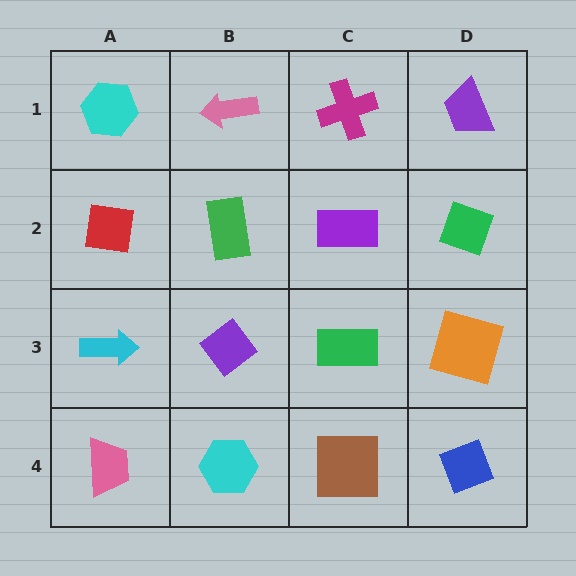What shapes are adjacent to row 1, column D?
A green diamond (row 2, column D), a magenta cross (row 1, column C).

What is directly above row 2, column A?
A cyan hexagon.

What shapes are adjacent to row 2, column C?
A magenta cross (row 1, column C), a green rectangle (row 3, column C), a green rectangle (row 2, column B), a green diamond (row 2, column D).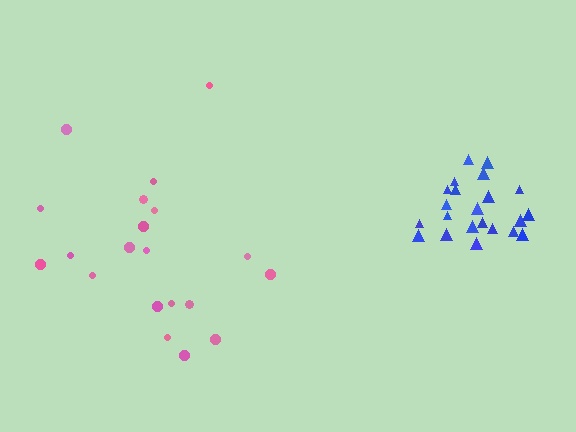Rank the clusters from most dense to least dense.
blue, pink.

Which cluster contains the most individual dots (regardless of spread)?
Blue (22).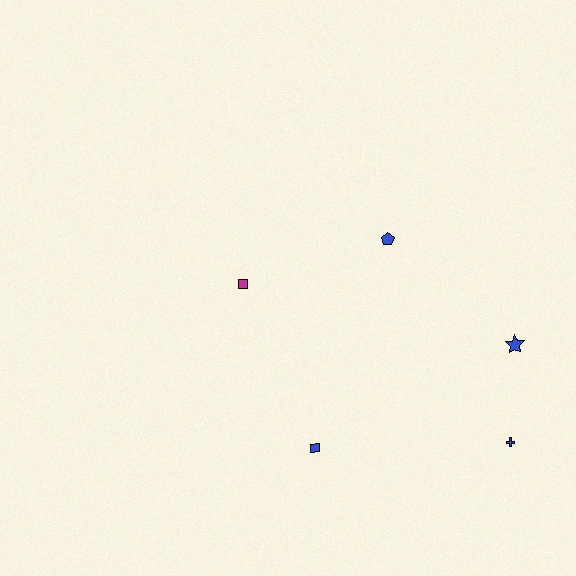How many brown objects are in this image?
There are no brown objects.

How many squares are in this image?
There are 2 squares.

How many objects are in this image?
There are 5 objects.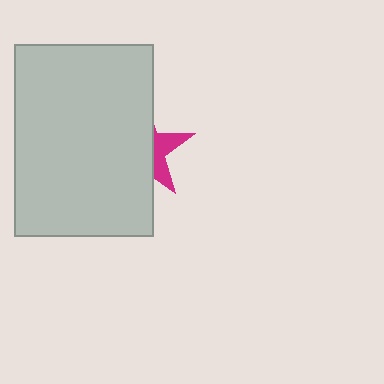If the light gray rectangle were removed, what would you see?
You would see the complete magenta star.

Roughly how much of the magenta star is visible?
A small part of it is visible (roughly 32%).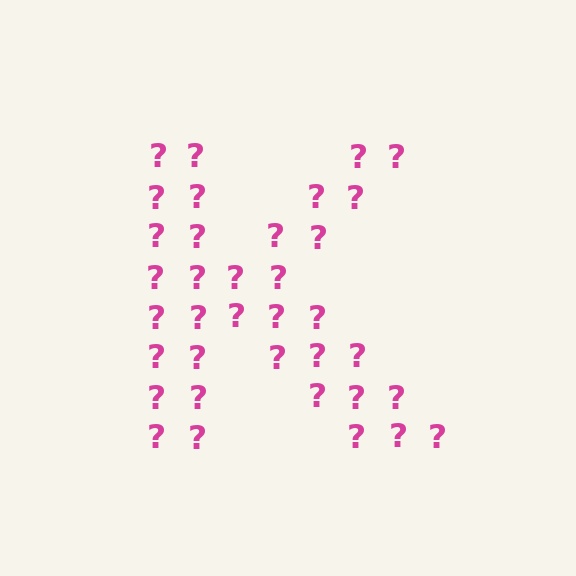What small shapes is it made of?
It is made of small question marks.